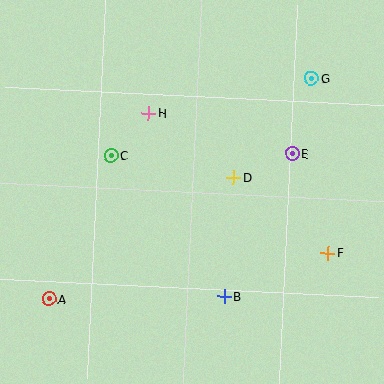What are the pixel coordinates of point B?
Point B is at (224, 297).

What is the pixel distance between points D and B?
The distance between D and B is 120 pixels.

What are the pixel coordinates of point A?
Point A is at (49, 299).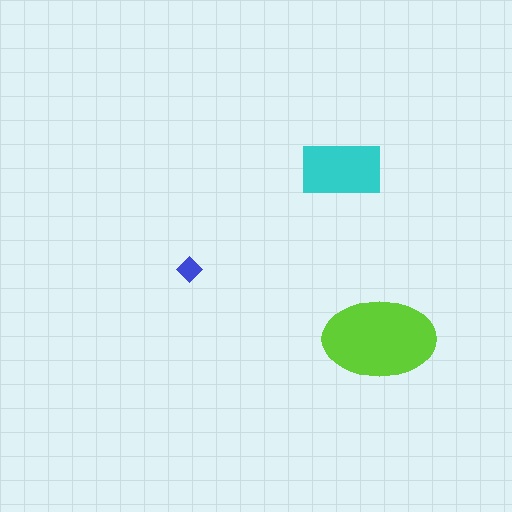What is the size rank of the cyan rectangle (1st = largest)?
2nd.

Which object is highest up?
The cyan rectangle is topmost.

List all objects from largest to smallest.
The lime ellipse, the cyan rectangle, the blue diamond.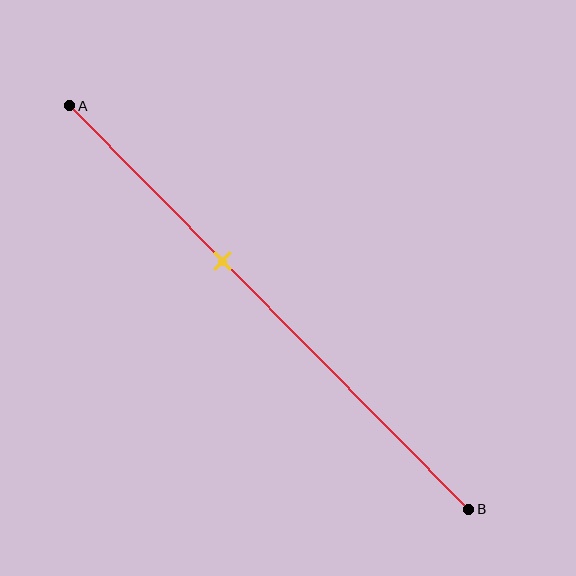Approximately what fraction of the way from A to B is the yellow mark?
The yellow mark is approximately 40% of the way from A to B.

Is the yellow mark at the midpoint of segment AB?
No, the mark is at about 40% from A, not at the 50% midpoint.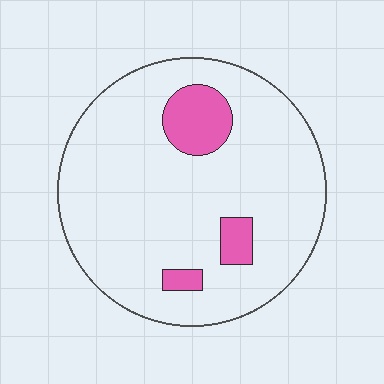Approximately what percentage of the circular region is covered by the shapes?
Approximately 10%.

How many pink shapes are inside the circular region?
3.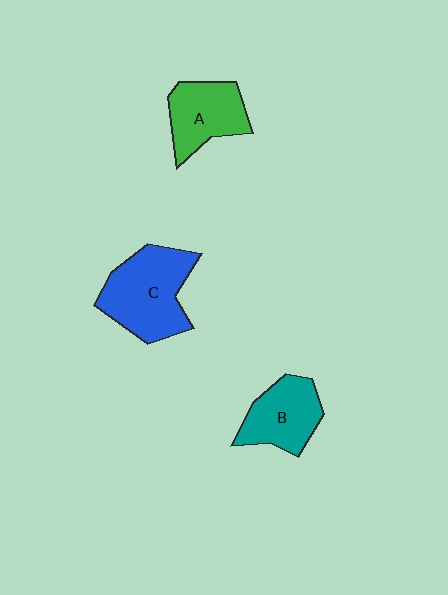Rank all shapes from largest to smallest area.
From largest to smallest: C (blue), A (green), B (teal).